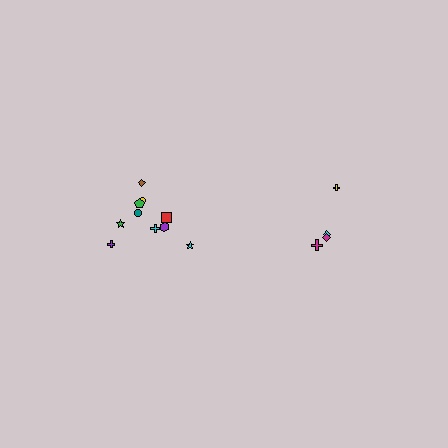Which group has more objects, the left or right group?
The left group.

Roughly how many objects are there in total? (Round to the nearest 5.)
Roughly 15 objects in total.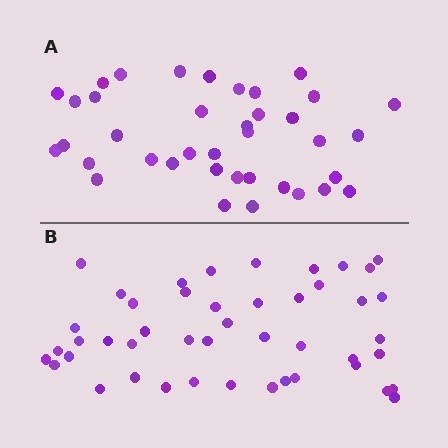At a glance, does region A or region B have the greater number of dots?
Region B (the bottom region) has more dots.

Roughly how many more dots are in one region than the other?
Region B has roughly 8 or so more dots than region A.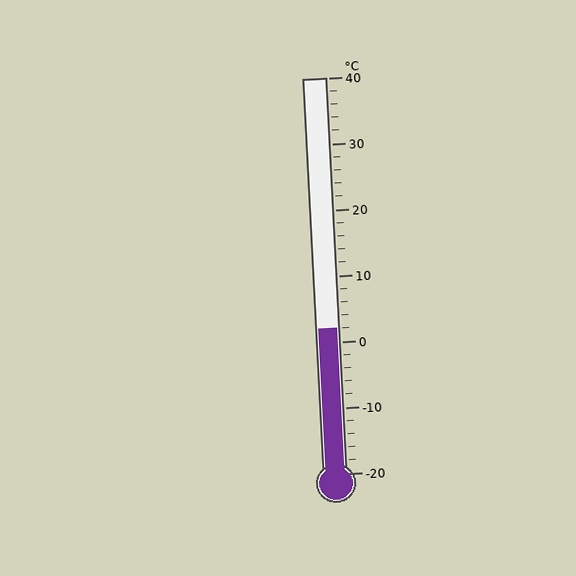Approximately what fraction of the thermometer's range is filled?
The thermometer is filled to approximately 35% of its range.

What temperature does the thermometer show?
The thermometer shows approximately 2°C.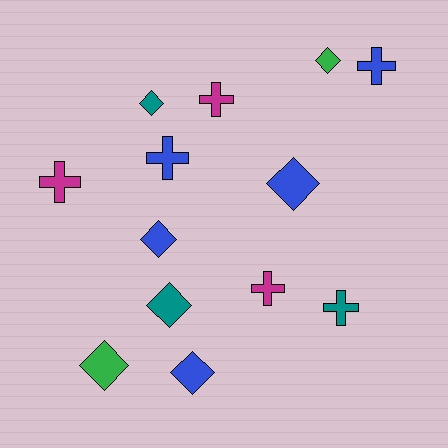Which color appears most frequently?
Blue, with 5 objects.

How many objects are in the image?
There are 13 objects.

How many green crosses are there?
There are no green crosses.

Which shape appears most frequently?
Diamond, with 7 objects.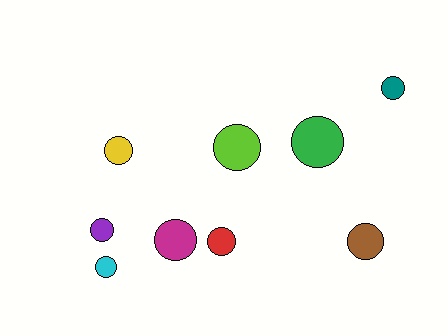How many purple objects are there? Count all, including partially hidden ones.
There is 1 purple object.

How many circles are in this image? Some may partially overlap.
There are 9 circles.